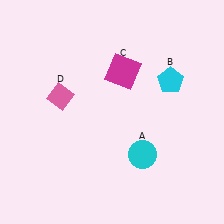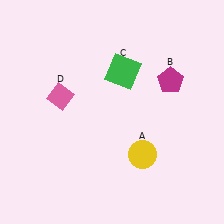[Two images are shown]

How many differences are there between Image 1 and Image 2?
There are 3 differences between the two images.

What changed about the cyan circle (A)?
In Image 1, A is cyan. In Image 2, it changed to yellow.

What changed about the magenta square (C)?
In Image 1, C is magenta. In Image 2, it changed to green.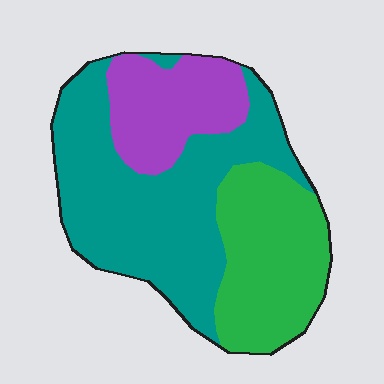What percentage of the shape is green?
Green covers about 30% of the shape.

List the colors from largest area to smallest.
From largest to smallest: teal, green, purple.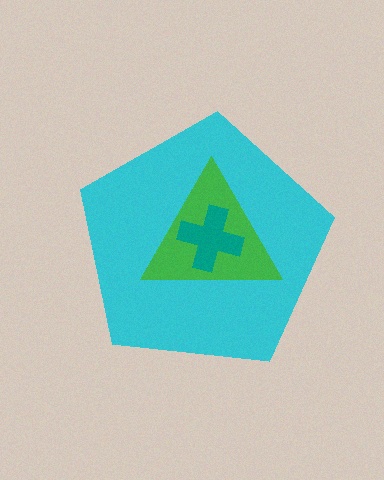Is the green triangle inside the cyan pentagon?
Yes.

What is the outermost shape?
The cyan pentagon.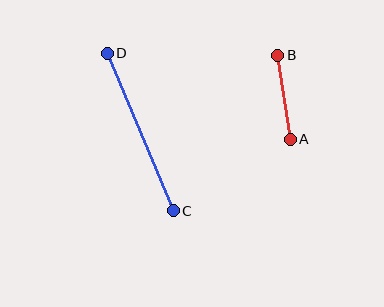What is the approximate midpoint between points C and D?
The midpoint is at approximately (140, 132) pixels.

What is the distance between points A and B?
The distance is approximately 85 pixels.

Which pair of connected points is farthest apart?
Points C and D are farthest apart.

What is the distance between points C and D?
The distance is approximately 171 pixels.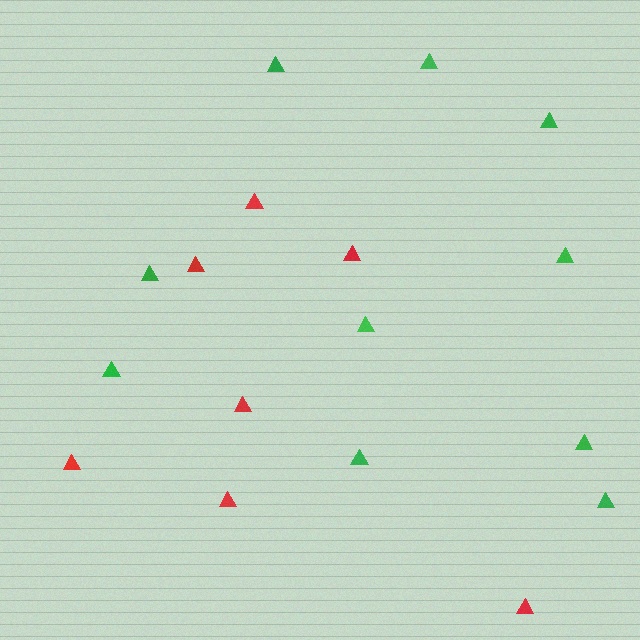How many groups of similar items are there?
There are 2 groups: one group of red triangles (7) and one group of green triangles (10).